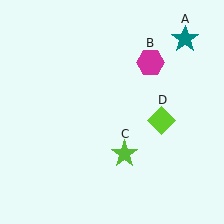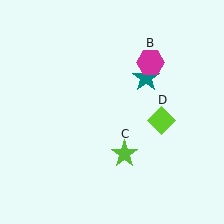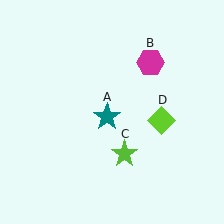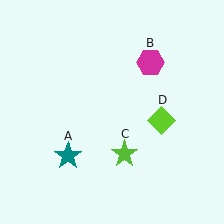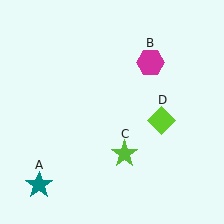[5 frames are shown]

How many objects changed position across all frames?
1 object changed position: teal star (object A).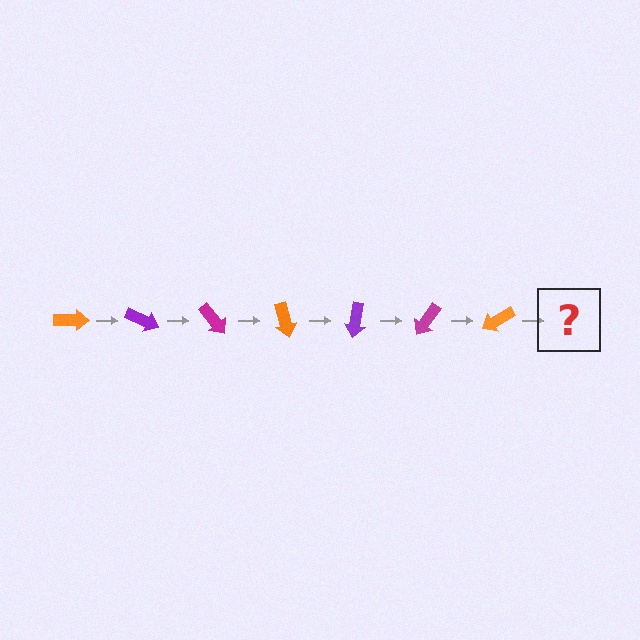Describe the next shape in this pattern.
It should be a purple arrow, rotated 175 degrees from the start.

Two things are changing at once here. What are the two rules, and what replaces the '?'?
The two rules are that it rotates 25 degrees each step and the color cycles through orange, purple, and magenta. The '?' should be a purple arrow, rotated 175 degrees from the start.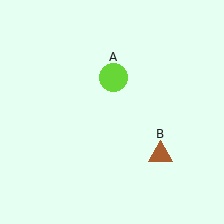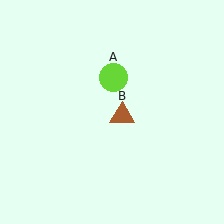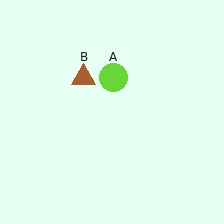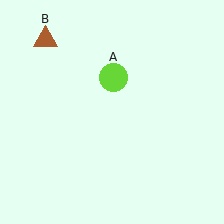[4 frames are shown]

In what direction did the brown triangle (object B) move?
The brown triangle (object B) moved up and to the left.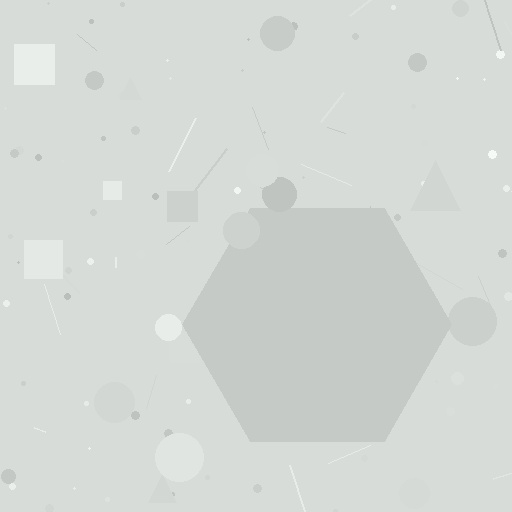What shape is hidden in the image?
A hexagon is hidden in the image.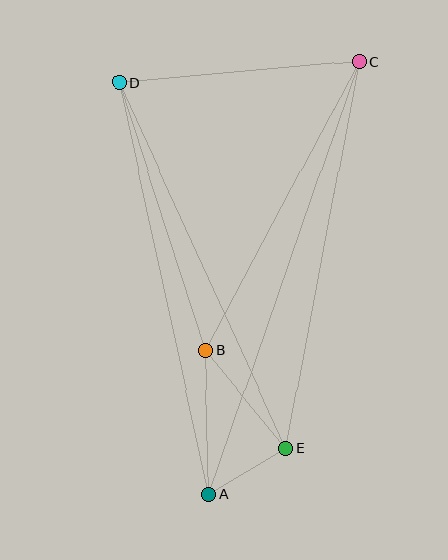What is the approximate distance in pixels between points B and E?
The distance between B and E is approximately 127 pixels.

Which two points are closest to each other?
Points A and E are closest to each other.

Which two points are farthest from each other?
Points A and C are farthest from each other.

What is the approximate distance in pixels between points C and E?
The distance between C and E is approximately 394 pixels.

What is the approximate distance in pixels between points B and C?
The distance between B and C is approximately 327 pixels.